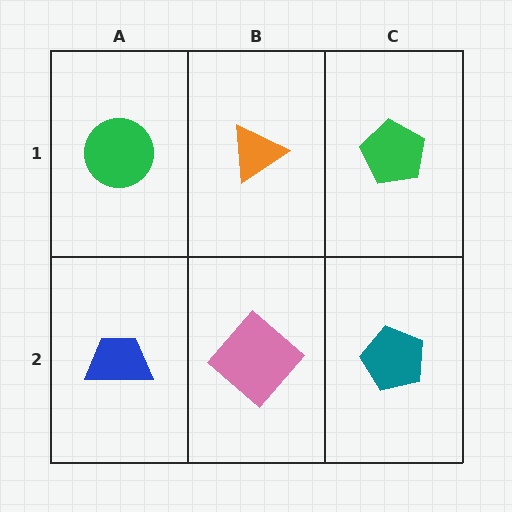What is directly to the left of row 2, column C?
A pink diamond.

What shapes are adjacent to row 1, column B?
A pink diamond (row 2, column B), a green circle (row 1, column A), a green pentagon (row 1, column C).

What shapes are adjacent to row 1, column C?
A teal pentagon (row 2, column C), an orange triangle (row 1, column B).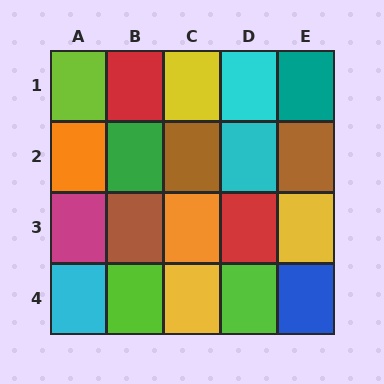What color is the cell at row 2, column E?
Brown.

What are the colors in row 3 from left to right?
Magenta, brown, orange, red, yellow.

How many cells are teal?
1 cell is teal.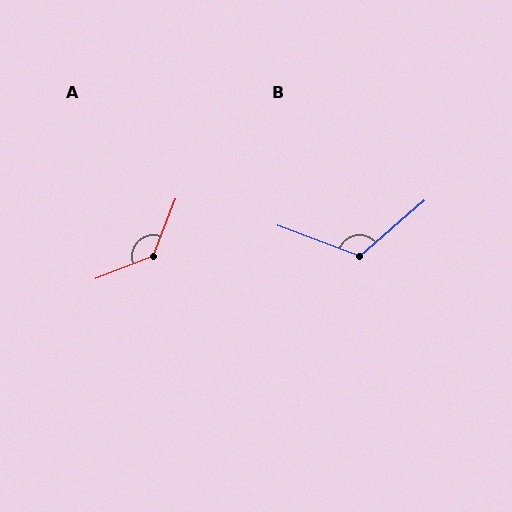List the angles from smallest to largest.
B (119°), A (132°).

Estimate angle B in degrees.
Approximately 119 degrees.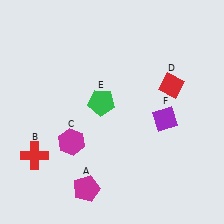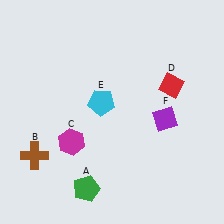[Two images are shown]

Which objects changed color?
A changed from magenta to green. B changed from red to brown. E changed from green to cyan.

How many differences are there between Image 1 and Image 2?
There are 3 differences between the two images.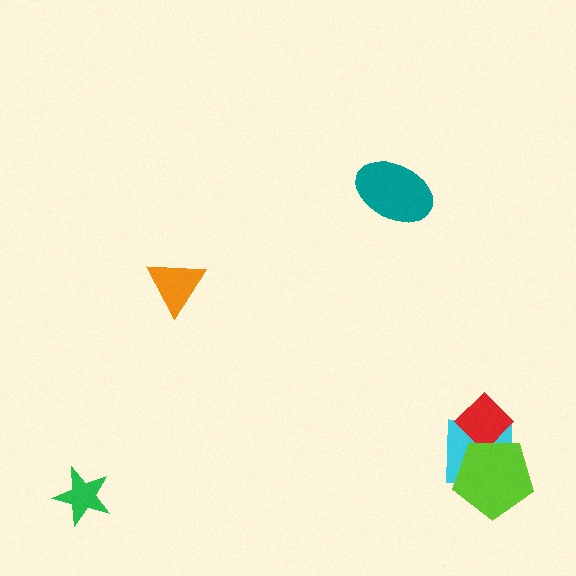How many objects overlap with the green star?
0 objects overlap with the green star.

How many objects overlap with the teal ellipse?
0 objects overlap with the teal ellipse.